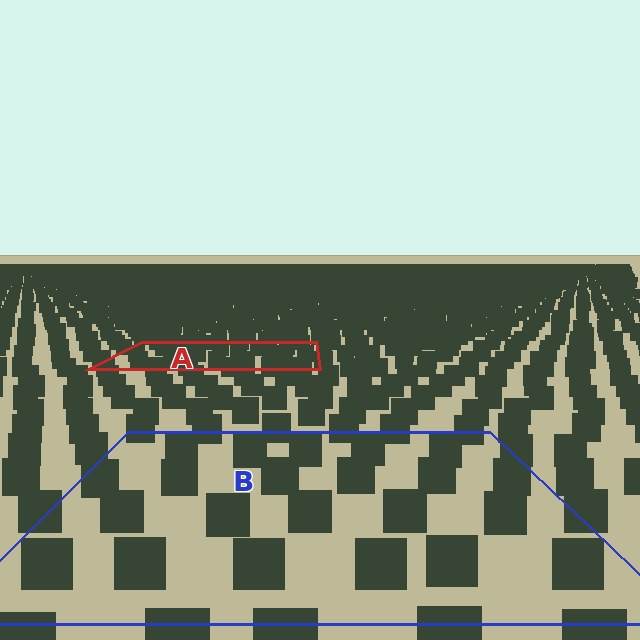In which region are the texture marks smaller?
The texture marks are smaller in region A, because it is farther away.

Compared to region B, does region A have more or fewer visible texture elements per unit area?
Region A has more texture elements per unit area — they are packed more densely because it is farther away.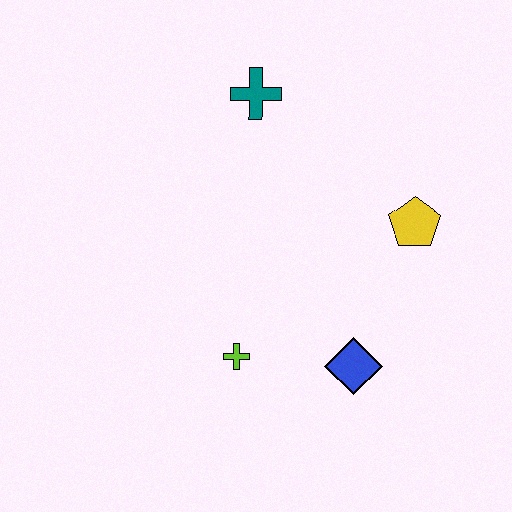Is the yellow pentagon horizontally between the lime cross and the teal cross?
No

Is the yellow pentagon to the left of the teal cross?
No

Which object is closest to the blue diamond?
The lime cross is closest to the blue diamond.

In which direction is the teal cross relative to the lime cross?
The teal cross is above the lime cross.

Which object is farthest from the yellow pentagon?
The lime cross is farthest from the yellow pentagon.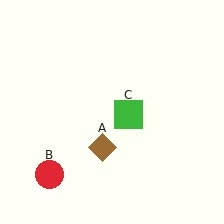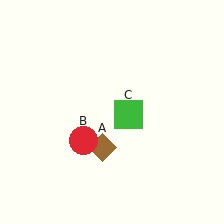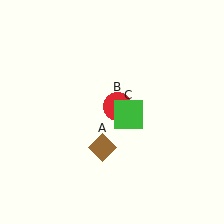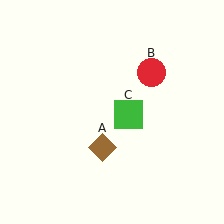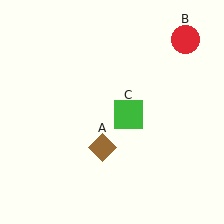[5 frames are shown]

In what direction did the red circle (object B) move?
The red circle (object B) moved up and to the right.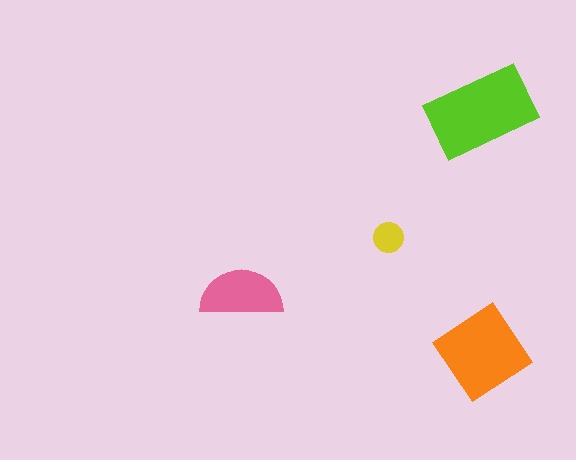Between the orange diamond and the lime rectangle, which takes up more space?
The lime rectangle.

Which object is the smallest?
The yellow circle.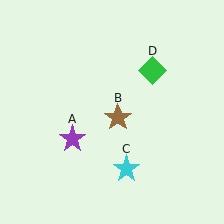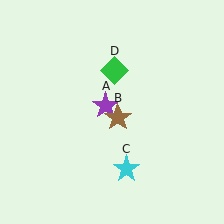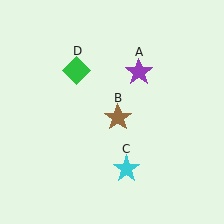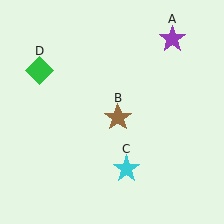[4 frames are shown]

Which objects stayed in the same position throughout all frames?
Brown star (object B) and cyan star (object C) remained stationary.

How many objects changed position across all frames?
2 objects changed position: purple star (object A), green diamond (object D).